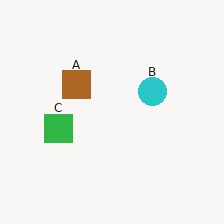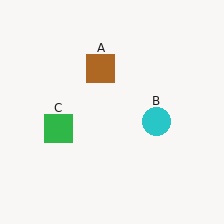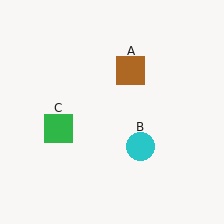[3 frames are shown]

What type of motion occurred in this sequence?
The brown square (object A), cyan circle (object B) rotated clockwise around the center of the scene.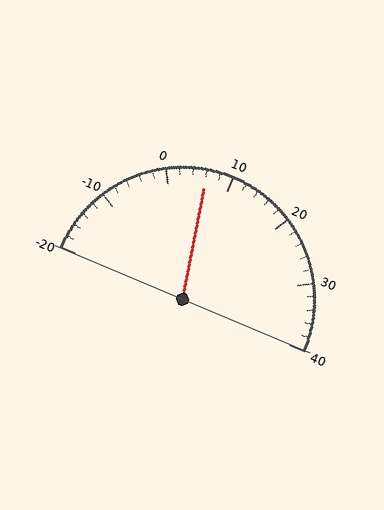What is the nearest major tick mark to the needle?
The nearest major tick mark is 10.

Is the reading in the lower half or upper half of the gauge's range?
The reading is in the lower half of the range (-20 to 40).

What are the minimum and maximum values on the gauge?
The gauge ranges from -20 to 40.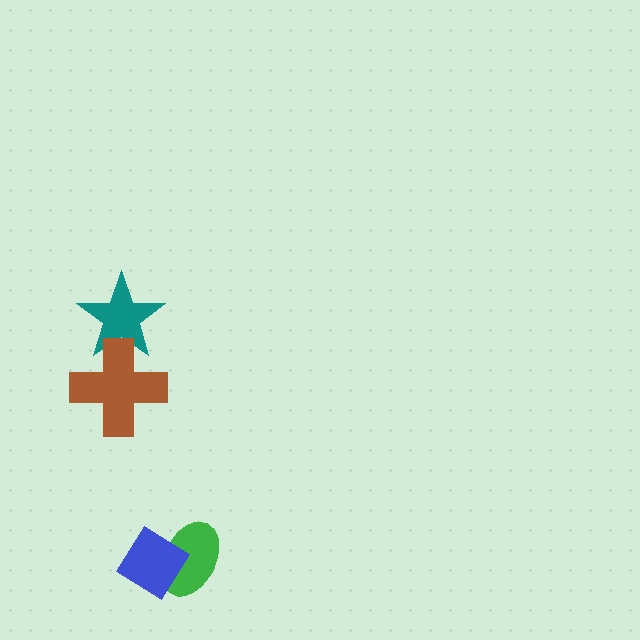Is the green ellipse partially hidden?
Yes, it is partially covered by another shape.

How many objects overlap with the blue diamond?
1 object overlaps with the blue diamond.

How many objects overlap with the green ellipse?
1 object overlaps with the green ellipse.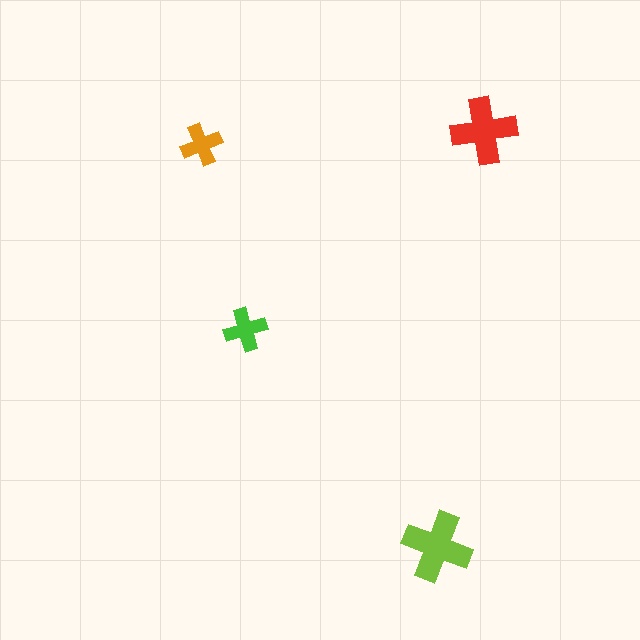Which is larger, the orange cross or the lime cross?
The lime one.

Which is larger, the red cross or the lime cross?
The lime one.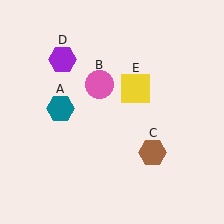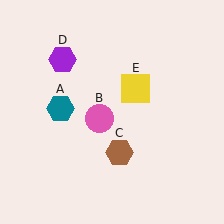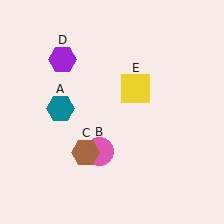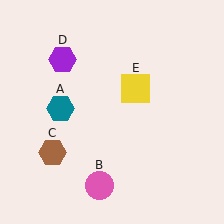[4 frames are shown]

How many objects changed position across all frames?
2 objects changed position: pink circle (object B), brown hexagon (object C).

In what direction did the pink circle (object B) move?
The pink circle (object B) moved down.